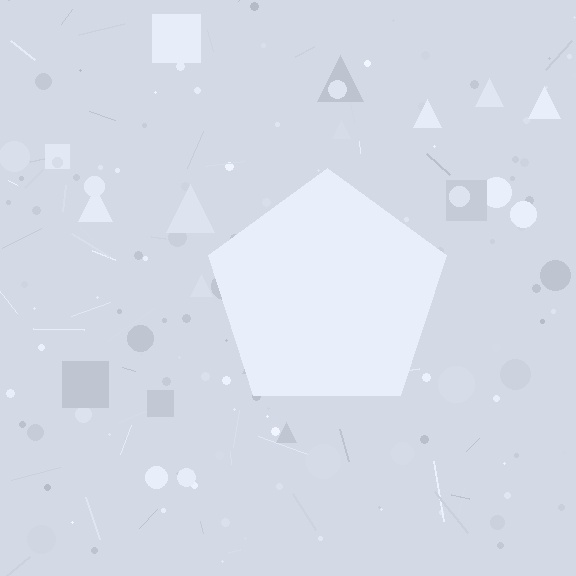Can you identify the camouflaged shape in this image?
The camouflaged shape is a pentagon.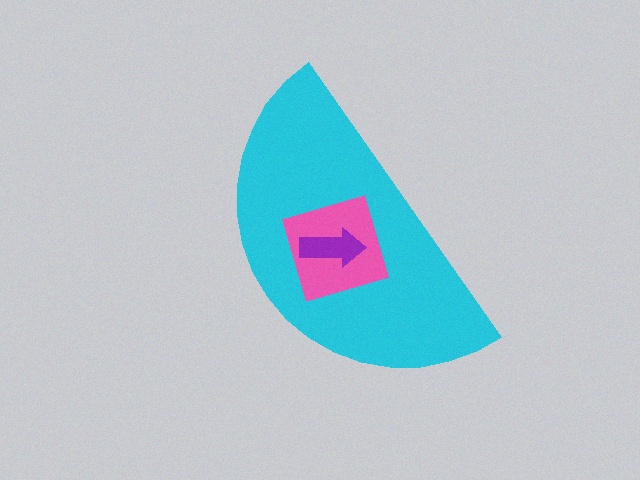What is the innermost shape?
The purple arrow.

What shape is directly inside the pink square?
The purple arrow.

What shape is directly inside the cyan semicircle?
The pink square.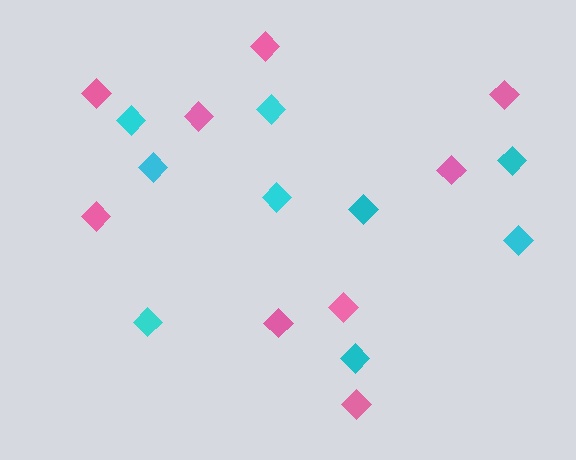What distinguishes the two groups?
There are 2 groups: one group of pink diamonds (9) and one group of cyan diamonds (9).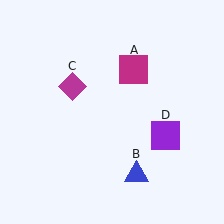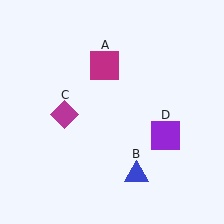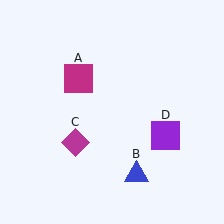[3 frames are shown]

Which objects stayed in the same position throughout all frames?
Blue triangle (object B) and purple square (object D) remained stationary.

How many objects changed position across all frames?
2 objects changed position: magenta square (object A), magenta diamond (object C).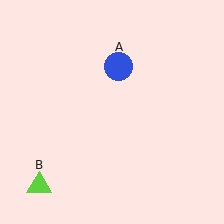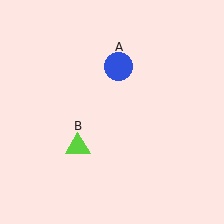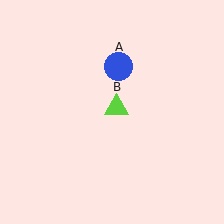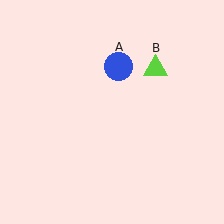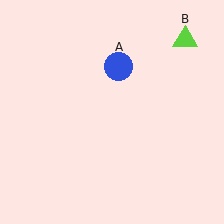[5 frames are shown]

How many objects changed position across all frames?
1 object changed position: lime triangle (object B).